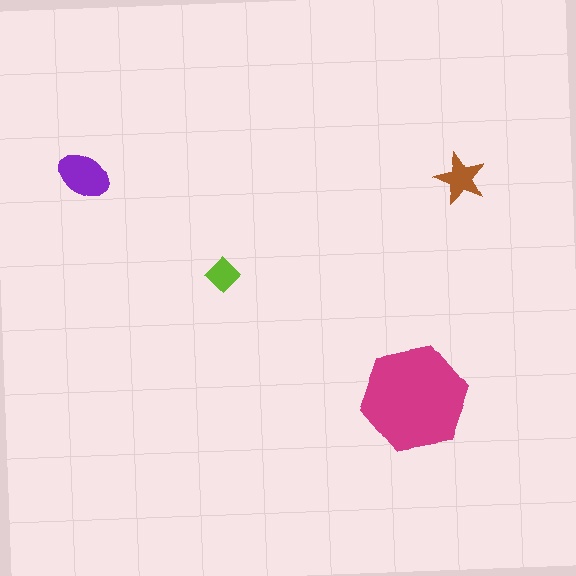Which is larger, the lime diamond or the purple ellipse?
The purple ellipse.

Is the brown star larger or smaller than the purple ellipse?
Smaller.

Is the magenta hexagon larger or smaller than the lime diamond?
Larger.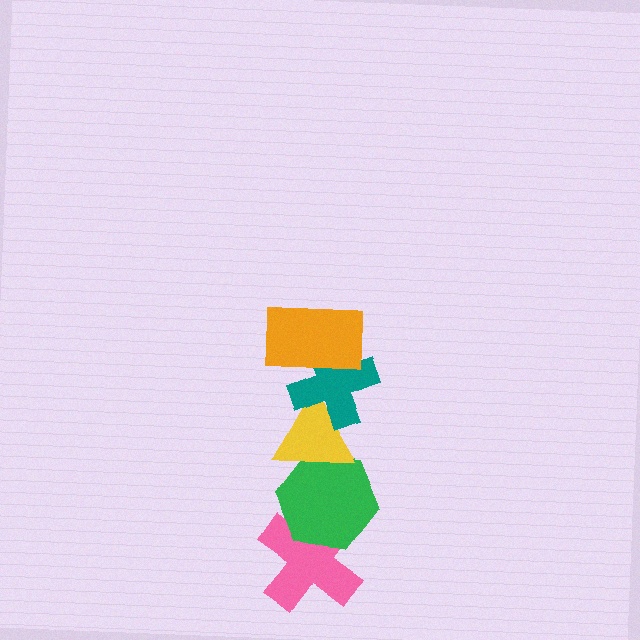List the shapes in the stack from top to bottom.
From top to bottom: the orange rectangle, the teal cross, the yellow triangle, the green hexagon, the pink cross.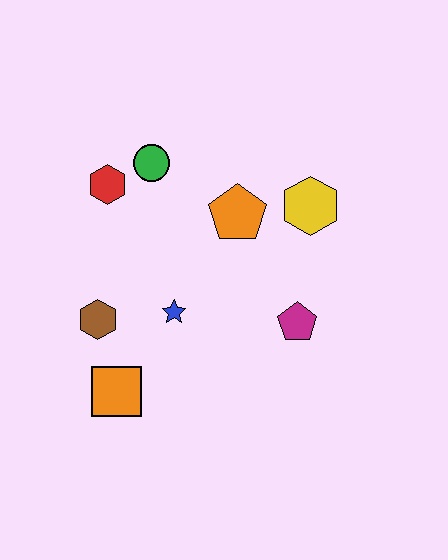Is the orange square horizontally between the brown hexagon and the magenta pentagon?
Yes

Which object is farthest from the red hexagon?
The magenta pentagon is farthest from the red hexagon.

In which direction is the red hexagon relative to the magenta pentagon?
The red hexagon is to the left of the magenta pentagon.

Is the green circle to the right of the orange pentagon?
No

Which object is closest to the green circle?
The red hexagon is closest to the green circle.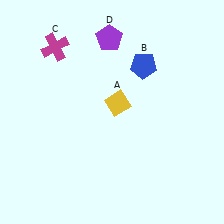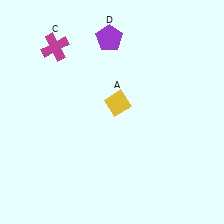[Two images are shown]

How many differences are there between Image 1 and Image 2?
There is 1 difference between the two images.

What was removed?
The blue pentagon (B) was removed in Image 2.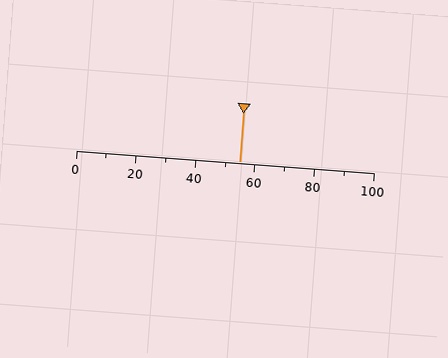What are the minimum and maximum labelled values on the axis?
The axis runs from 0 to 100.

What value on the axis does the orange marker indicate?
The marker indicates approximately 55.